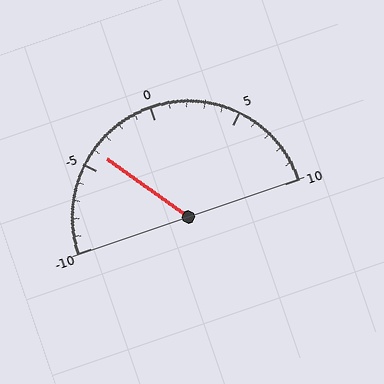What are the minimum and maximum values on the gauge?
The gauge ranges from -10 to 10.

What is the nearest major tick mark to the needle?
The nearest major tick mark is -5.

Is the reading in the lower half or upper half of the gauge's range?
The reading is in the lower half of the range (-10 to 10).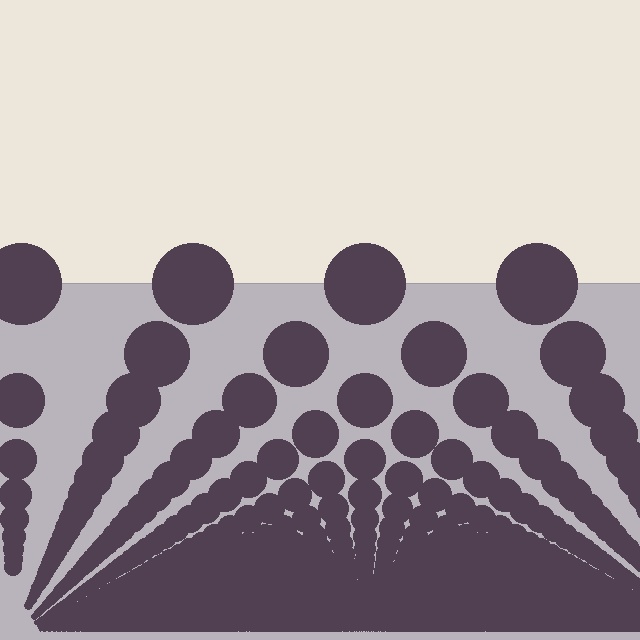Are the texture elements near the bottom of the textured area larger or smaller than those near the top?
Smaller. The gradient is inverted — elements near the bottom are smaller and denser.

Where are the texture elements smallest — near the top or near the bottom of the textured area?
Near the bottom.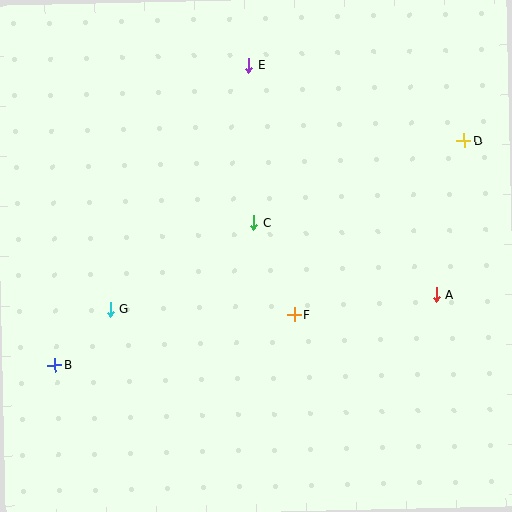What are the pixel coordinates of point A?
Point A is at (436, 295).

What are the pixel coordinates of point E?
Point E is at (248, 65).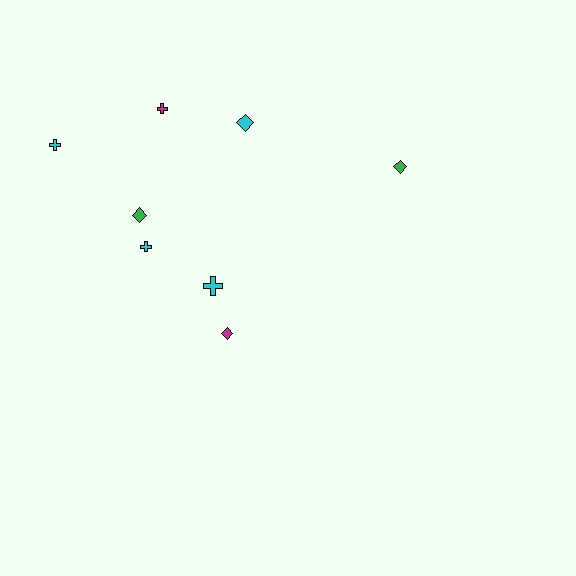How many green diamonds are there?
There are 2 green diamonds.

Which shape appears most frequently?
Cross, with 4 objects.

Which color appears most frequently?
Cyan, with 4 objects.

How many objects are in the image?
There are 8 objects.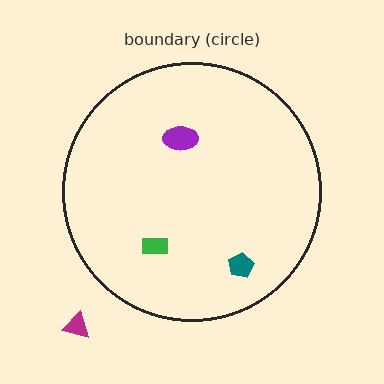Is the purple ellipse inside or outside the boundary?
Inside.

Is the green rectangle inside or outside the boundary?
Inside.